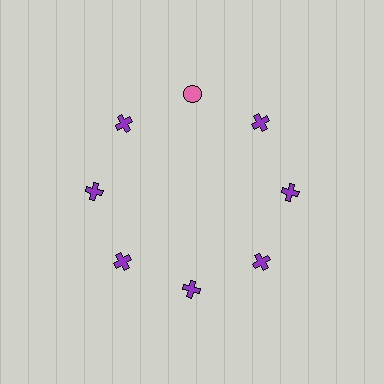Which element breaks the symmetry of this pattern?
The pink circle at roughly the 12 o'clock position breaks the symmetry. All other shapes are purple crosses.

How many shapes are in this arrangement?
There are 8 shapes arranged in a ring pattern.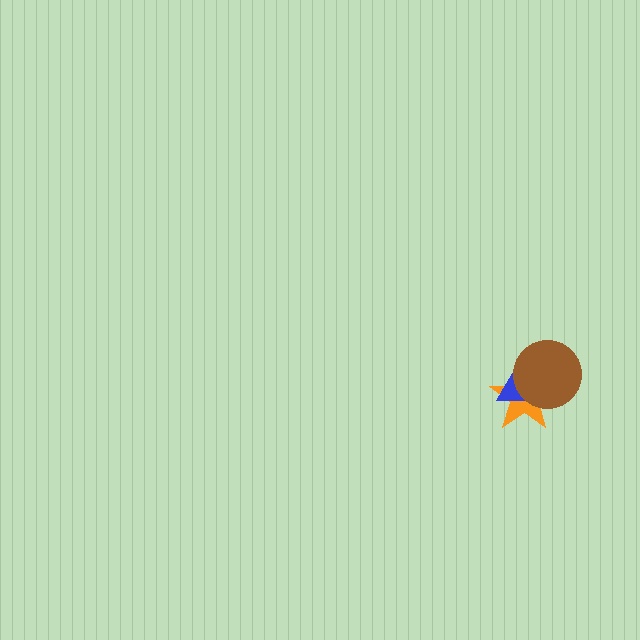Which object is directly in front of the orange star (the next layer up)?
The blue triangle is directly in front of the orange star.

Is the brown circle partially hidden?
No, no other shape covers it.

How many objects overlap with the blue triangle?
2 objects overlap with the blue triangle.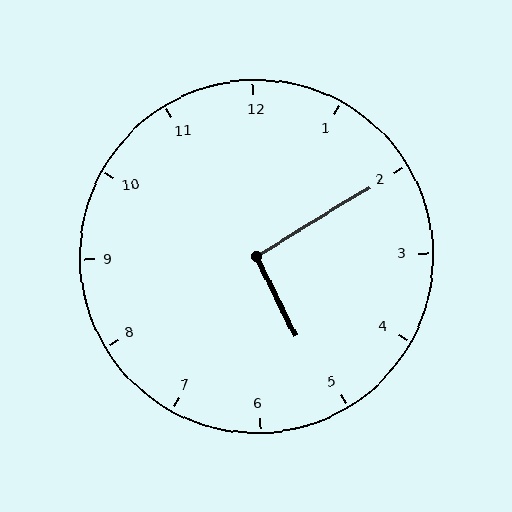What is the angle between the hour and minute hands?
Approximately 95 degrees.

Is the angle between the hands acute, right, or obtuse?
It is right.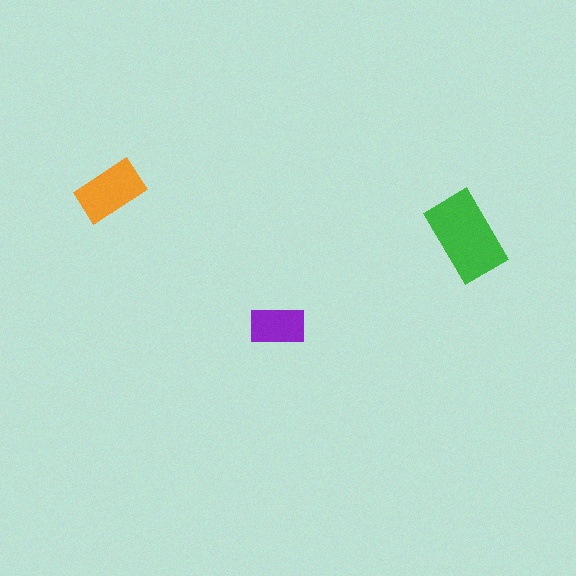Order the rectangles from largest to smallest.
the green one, the orange one, the purple one.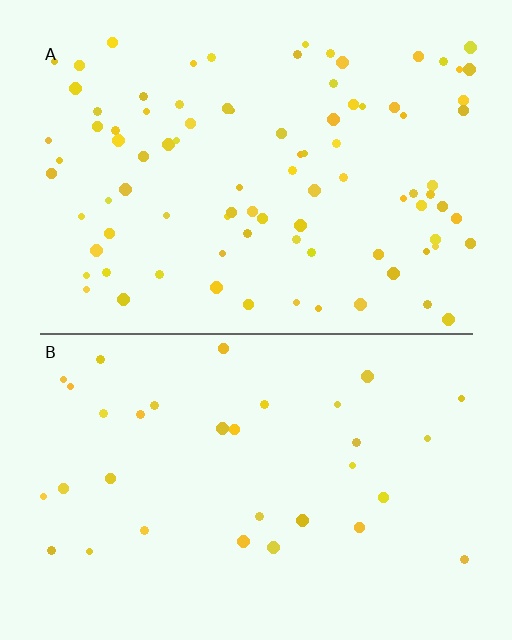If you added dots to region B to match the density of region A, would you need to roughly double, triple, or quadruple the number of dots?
Approximately triple.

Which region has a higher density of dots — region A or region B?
A (the top).